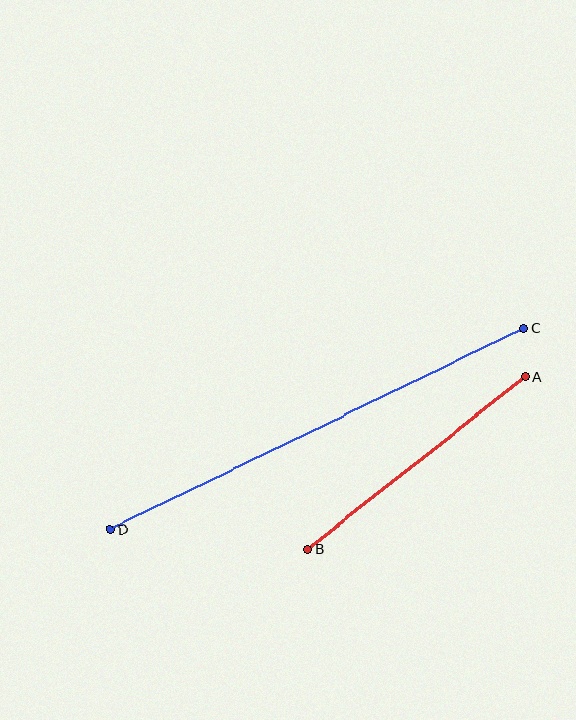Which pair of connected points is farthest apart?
Points C and D are farthest apart.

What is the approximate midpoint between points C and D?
The midpoint is at approximately (317, 429) pixels.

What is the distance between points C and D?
The distance is approximately 460 pixels.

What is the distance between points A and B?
The distance is approximately 278 pixels.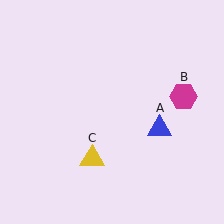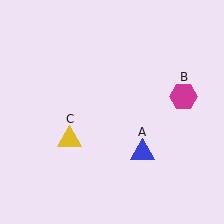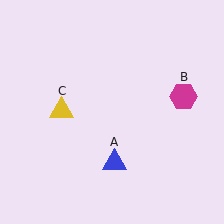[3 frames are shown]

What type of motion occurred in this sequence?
The blue triangle (object A), yellow triangle (object C) rotated clockwise around the center of the scene.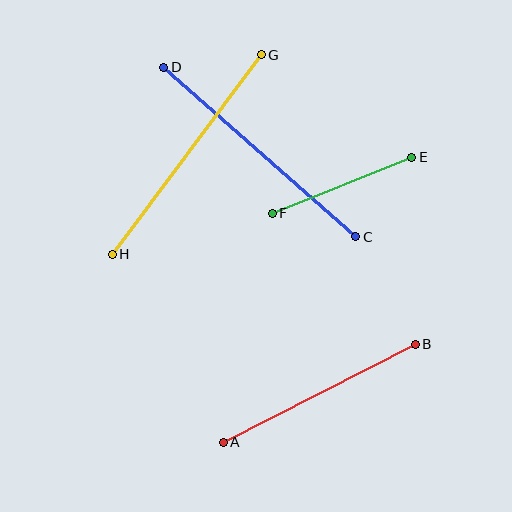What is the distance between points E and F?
The distance is approximately 150 pixels.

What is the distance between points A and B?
The distance is approximately 216 pixels.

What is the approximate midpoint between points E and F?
The midpoint is at approximately (342, 185) pixels.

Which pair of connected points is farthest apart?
Points C and D are farthest apart.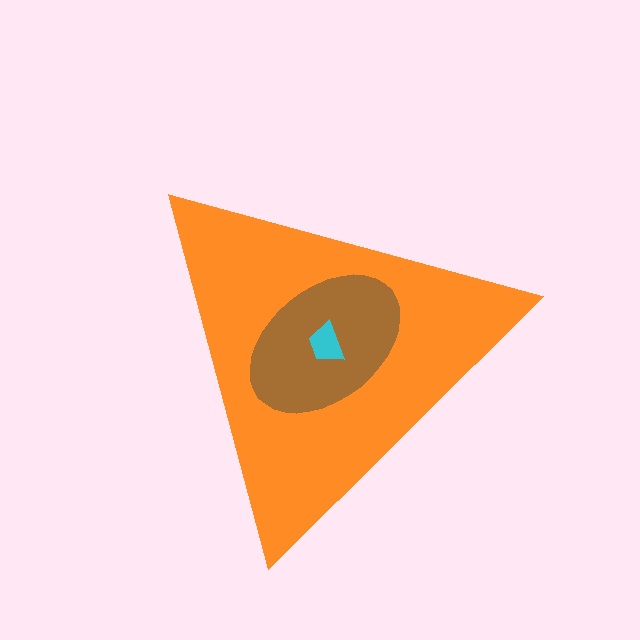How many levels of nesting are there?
3.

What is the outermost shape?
The orange triangle.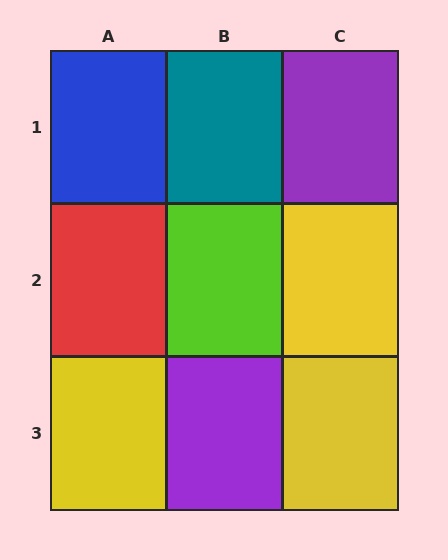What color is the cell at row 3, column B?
Purple.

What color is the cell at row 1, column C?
Purple.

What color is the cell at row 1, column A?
Blue.